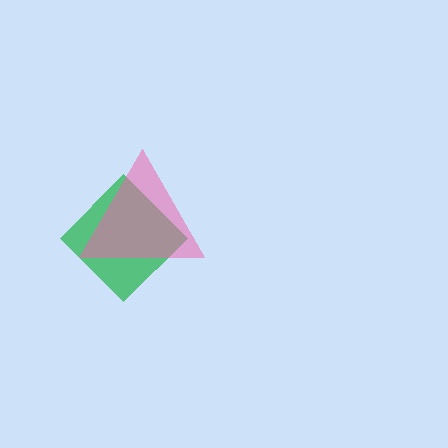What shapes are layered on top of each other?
The layered shapes are: a green diamond, a pink triangle.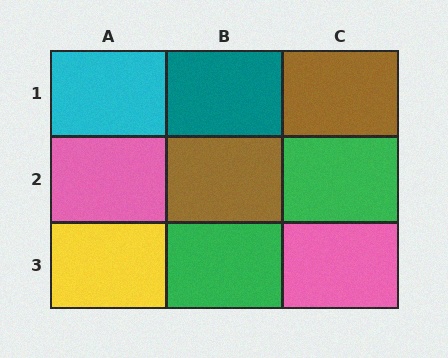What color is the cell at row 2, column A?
Pink.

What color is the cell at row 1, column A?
Cyan.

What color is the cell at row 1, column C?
Brown.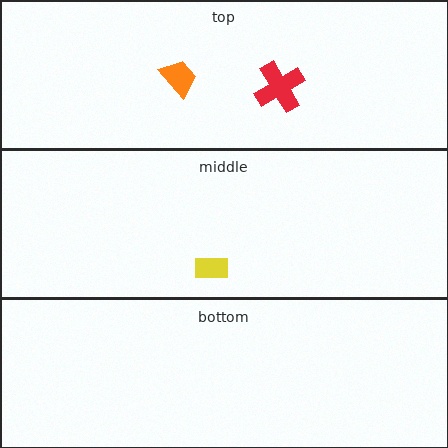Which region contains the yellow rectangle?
The middle region.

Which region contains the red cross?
The top region.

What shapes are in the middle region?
The yellow rectangle.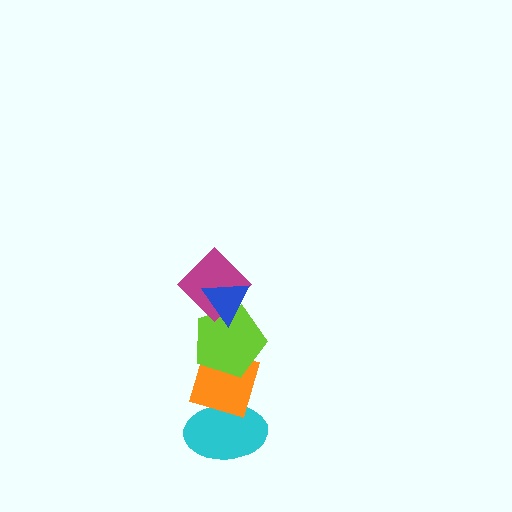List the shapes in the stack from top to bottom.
From top to bottom: the blue triangle, the magenta diamond, the lime pentagon, the orange diamond, the cyan ellipse.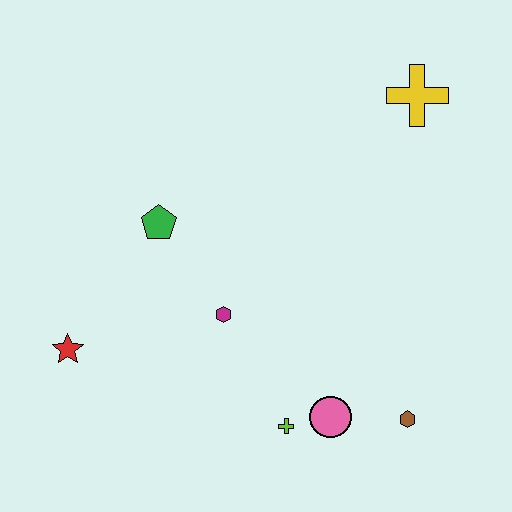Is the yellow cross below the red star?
No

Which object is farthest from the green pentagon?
The brown hexagon is farthest from the green pentagon.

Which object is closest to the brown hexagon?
The pink circle is closest to the brown hexagon.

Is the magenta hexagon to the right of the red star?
Yes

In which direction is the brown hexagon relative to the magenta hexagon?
The brown hexagon is to the right of the magenta hexagon.